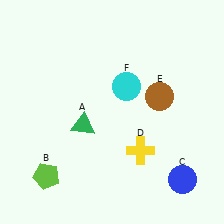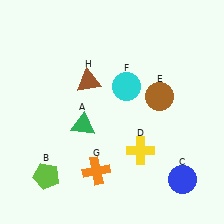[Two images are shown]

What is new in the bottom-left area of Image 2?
An orange cross (G) was added in the bottom-left area of Image 2.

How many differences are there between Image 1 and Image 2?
There are 2 differences between the two images.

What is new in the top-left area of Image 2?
A brown triangle (H) was added in the top-left area of Image 2.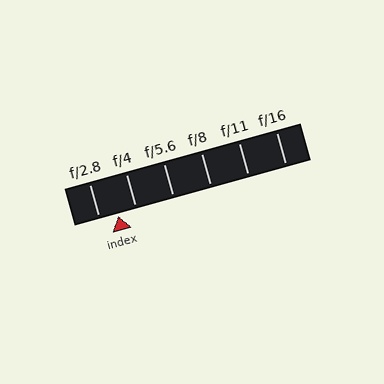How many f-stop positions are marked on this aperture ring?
There are 6 f-stop positions marked.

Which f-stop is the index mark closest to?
The index mark is closest to f/2.8.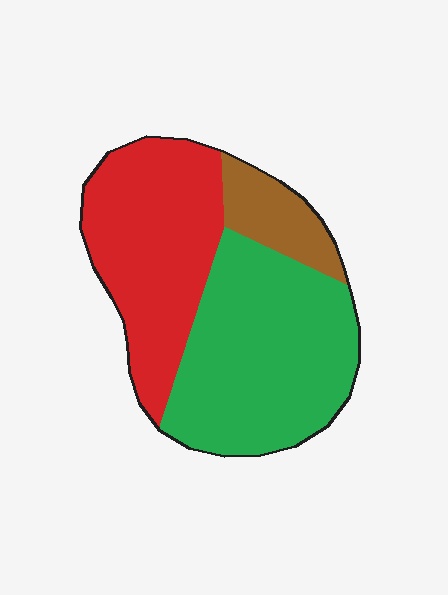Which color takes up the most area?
Green, at roughly 50%.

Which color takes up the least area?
Brown, at roughly 10%.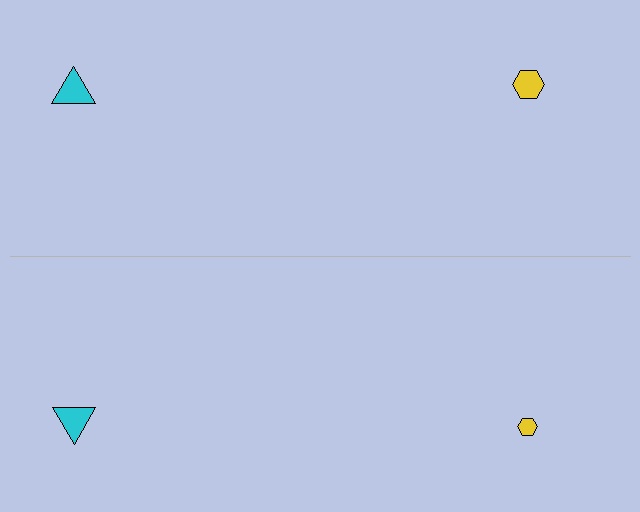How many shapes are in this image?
There are 4 shapes in this image.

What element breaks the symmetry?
The yellow hexagon on the bottom side has a different size than its mirror counterpart.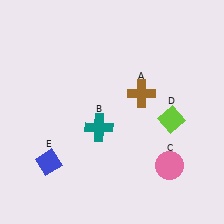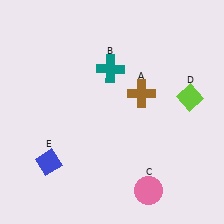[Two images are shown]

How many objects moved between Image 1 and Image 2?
3 objects moved between the two images.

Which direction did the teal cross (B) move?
The teal cross (B) moved up.